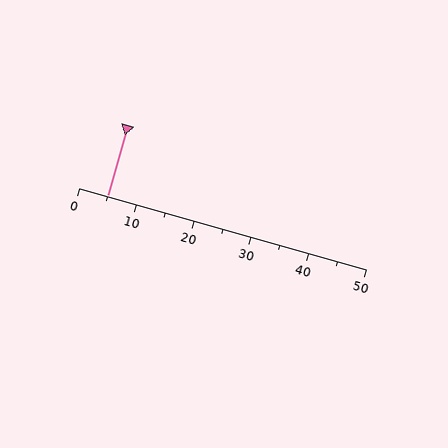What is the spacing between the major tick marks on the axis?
The major ticks are spaced 10 apart.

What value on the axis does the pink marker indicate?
The marker indicates approximately 5.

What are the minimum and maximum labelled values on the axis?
The axis runs from 0 to 50.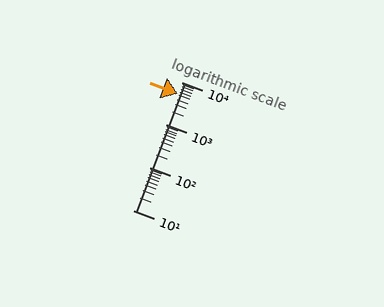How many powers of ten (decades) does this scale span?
The scale spans 3 decades, from 10 to 10000.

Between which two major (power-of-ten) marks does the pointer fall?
The pointer is between 1000 and 10000.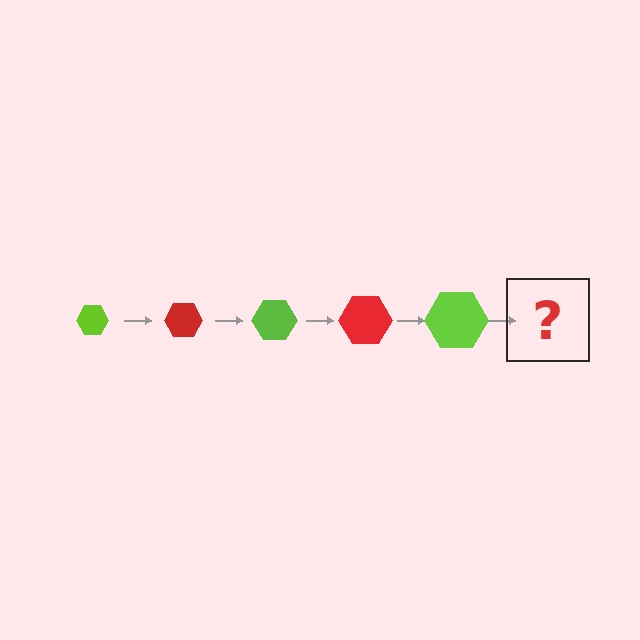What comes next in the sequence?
The next element should be a red hexagon, larger than the previous one.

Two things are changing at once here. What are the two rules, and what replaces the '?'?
The two rules are that the hexagon grows larger each step and the color cycles through lime and red. The '?' should be a red hexagon, larger than the previous one.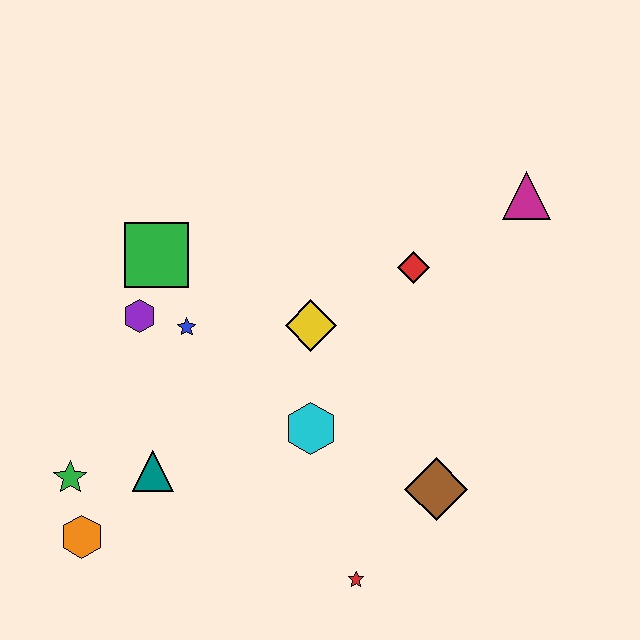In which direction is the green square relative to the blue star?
The green square is above the blue star.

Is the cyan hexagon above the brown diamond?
Yes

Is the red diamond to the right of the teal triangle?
Yes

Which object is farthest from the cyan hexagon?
The magenta triangle is farthest from the cyan hexagon.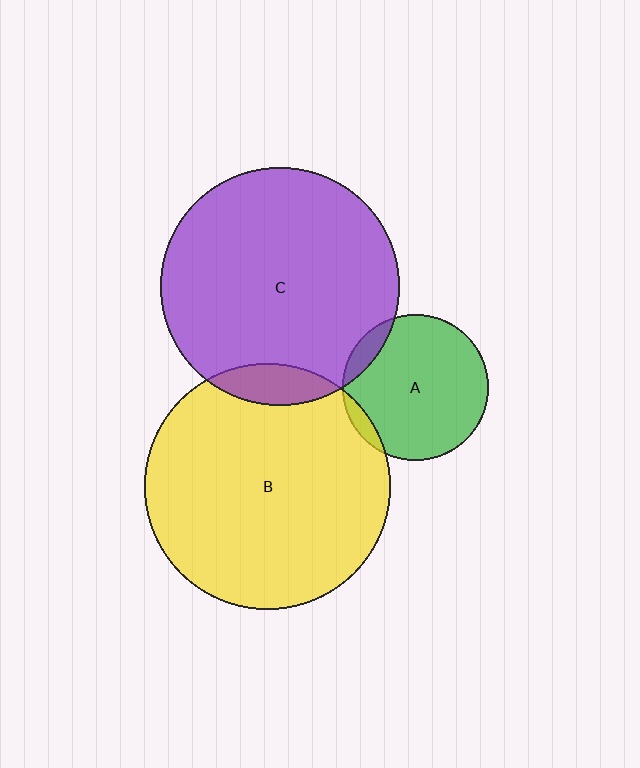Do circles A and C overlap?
Yes.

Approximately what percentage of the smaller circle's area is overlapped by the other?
Approximately 10%.